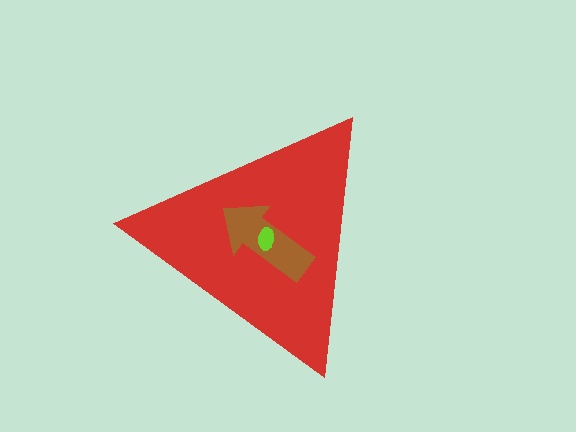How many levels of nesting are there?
3.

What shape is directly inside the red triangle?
The brown arrow.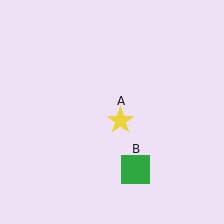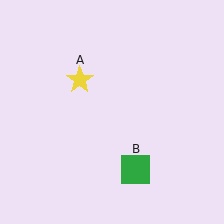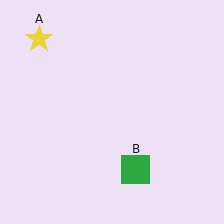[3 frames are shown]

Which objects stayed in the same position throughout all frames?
Green square (object B) remained stationary.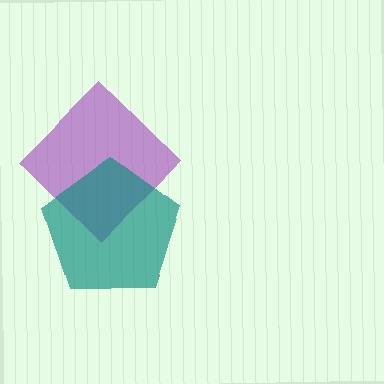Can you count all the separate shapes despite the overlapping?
Yes, there are 2 separate shapes.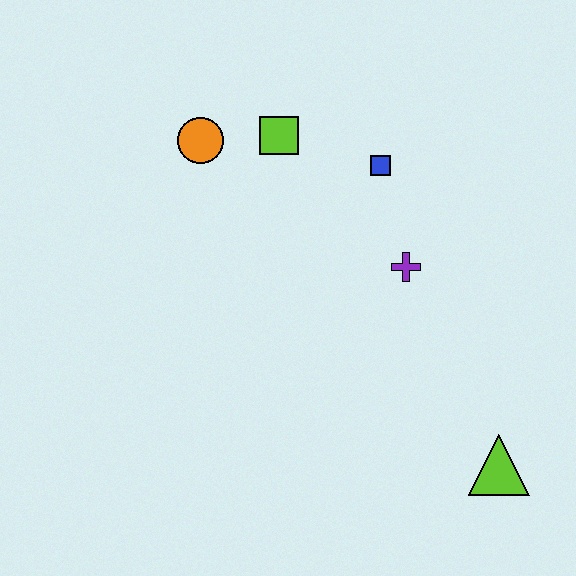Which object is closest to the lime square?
The orange circle is closest to the lime square.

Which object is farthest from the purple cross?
The orange circle is farthest from the purple cross.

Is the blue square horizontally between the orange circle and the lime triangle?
Yes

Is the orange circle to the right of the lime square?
No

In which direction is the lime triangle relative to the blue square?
The lime triangle is below the blue square.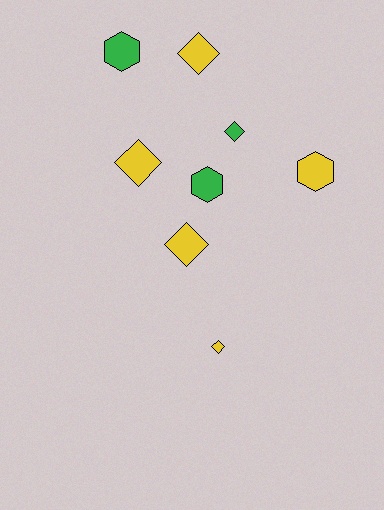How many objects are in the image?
There are 8 objects.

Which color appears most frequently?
Yellow, with 5 objects.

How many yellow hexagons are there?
There is 1 yellow hexagon.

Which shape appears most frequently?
Diamond, with 5 objects.